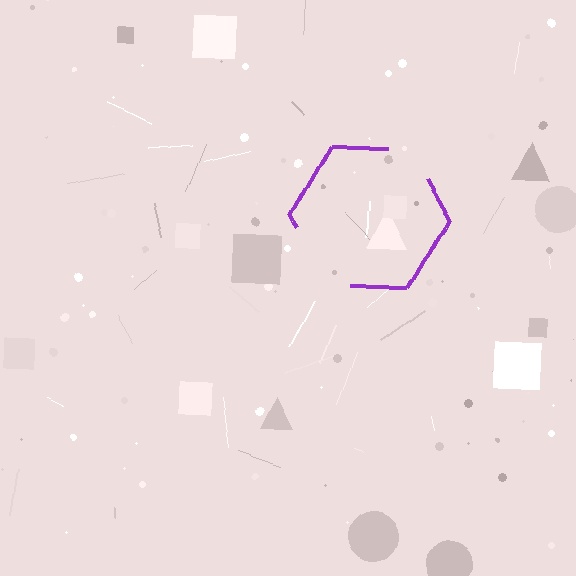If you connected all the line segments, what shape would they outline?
They would outline a hexagon.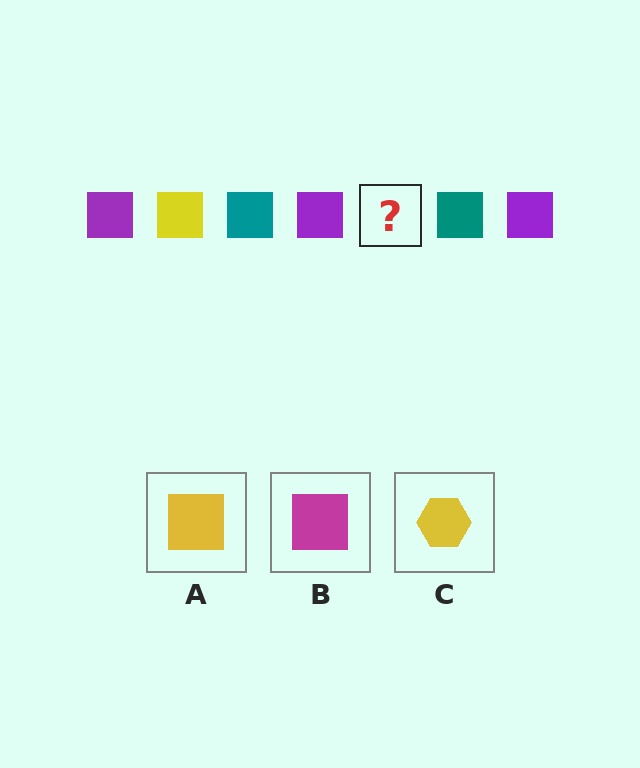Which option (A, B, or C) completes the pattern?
A.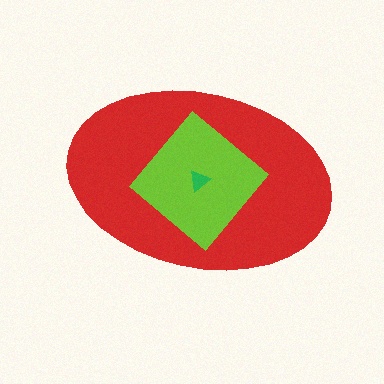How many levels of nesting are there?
3.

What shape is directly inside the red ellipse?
The lime diamond.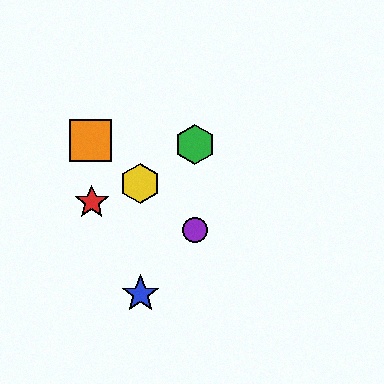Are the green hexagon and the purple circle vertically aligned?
Yes, both are at x≈195.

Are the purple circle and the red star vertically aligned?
No, the purple circle is at x≈195 and the red star is at x≈92.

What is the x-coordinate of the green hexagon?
The green hexagon is at x≈195.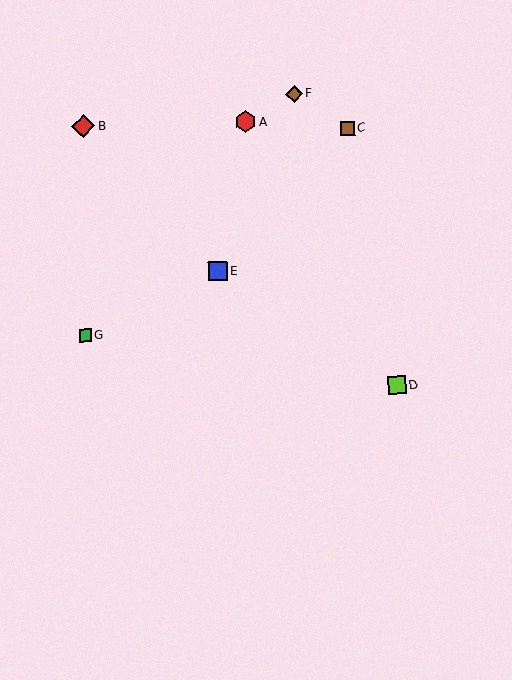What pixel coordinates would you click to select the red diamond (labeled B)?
Click at (83, 126) to select the red diamond B.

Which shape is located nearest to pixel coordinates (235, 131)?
The red hexagon (labeled A) at (246, 122) is nearest to that location.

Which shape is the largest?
The red diamond (labeled B) is the largest.